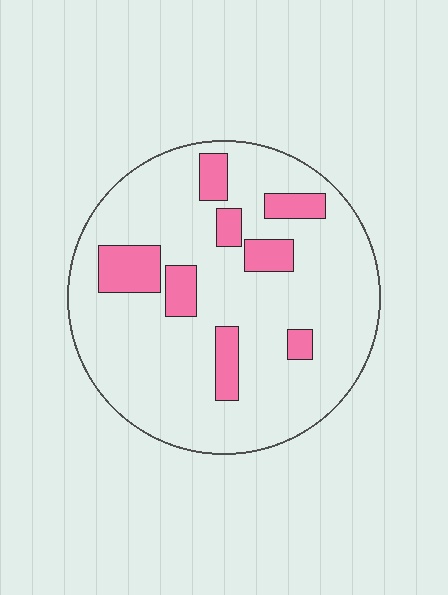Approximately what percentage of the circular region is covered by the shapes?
Approximately 15%.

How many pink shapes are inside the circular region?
8.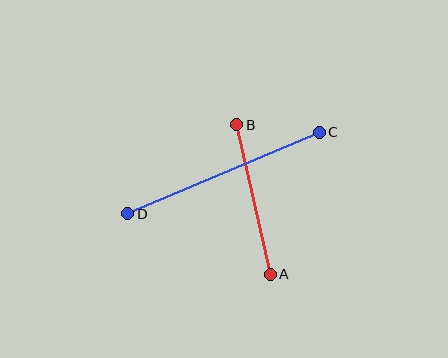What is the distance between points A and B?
The distance is approximately 153 pixels.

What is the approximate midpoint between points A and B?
The midpoint is at approximately (254, 200) pixels.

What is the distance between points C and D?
The distance is approximately 208 pixels.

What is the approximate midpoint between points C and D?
The midpoint is at approximately (223, 173) pixels.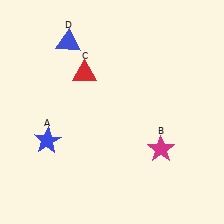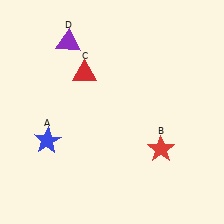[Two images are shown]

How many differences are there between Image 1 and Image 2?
There are 2 differences between the two images.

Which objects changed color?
B changed from magenta to red. D changed from blue to purple.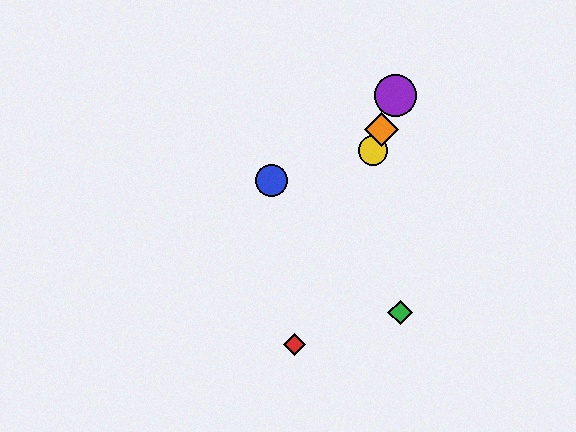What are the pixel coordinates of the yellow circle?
The yellow circle is at (373, 150).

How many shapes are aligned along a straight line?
4 shapes (the red diamond, the yellow circle, the purple circle, the orange diamond) are aligned along a straight line.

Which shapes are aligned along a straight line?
The red diamond, the yellow circle, the purple circle, the orange diamond are aligned along a straight line.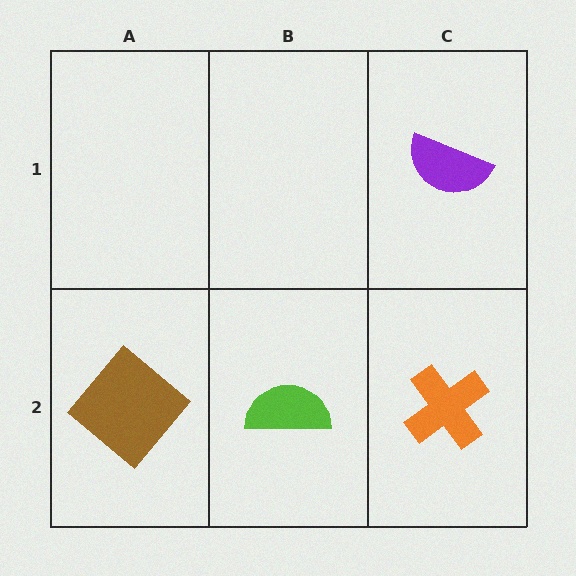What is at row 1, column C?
A purple semicircle.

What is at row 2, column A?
A brown diamond.